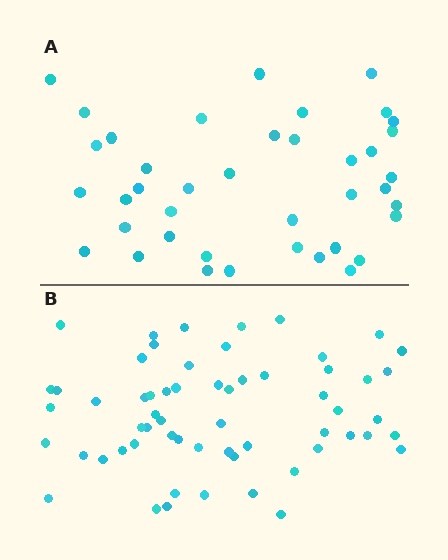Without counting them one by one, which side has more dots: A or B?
Region B (the bottom region) has more dots.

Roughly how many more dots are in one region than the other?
Region B has approximately 20 more dots than region A.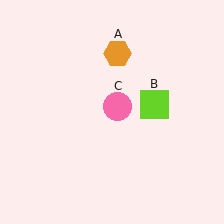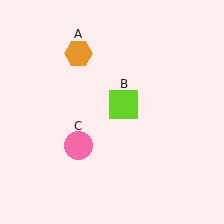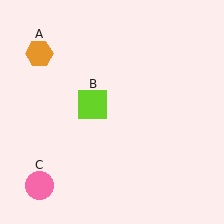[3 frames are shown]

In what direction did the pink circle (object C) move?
The pink circle (object C) moved down and to the left.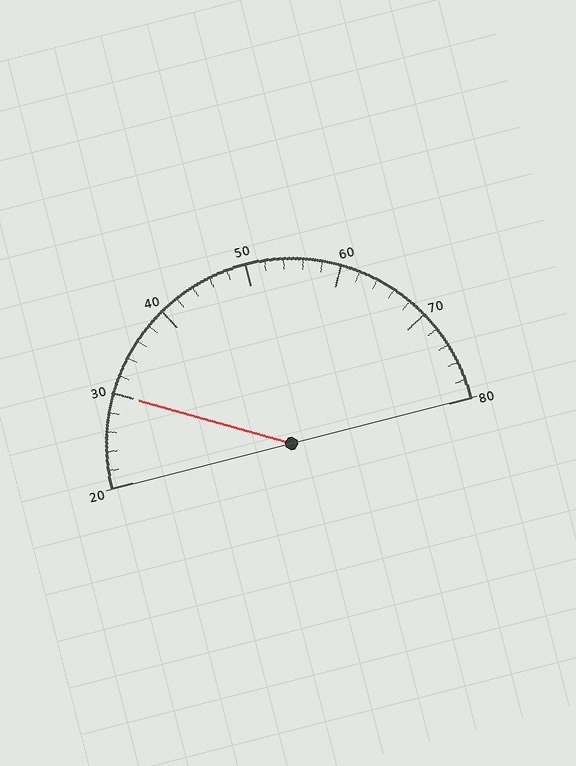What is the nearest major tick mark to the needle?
The nearest major tick mark is 30.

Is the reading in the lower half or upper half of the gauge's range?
The reading is in the lower half of the range (20 to 80).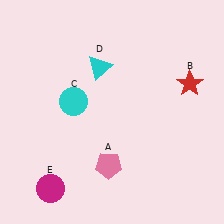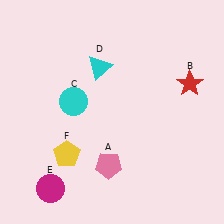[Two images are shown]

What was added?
A yellow pentagon (F) was added in Image 2.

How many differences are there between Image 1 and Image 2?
There is 1 difference between the two images.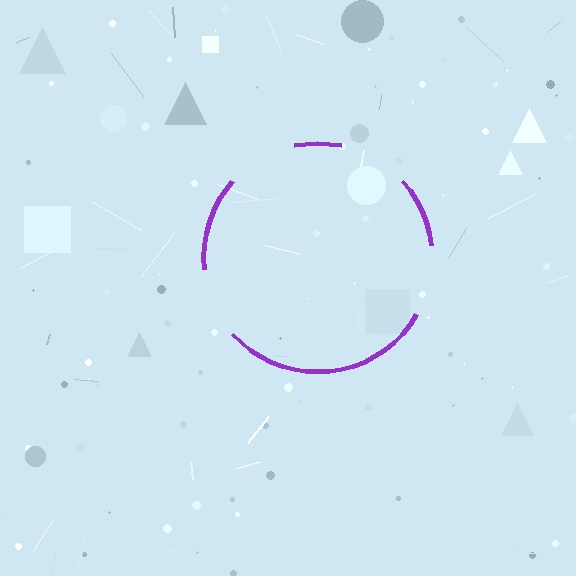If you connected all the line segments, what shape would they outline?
They would outline a circle.